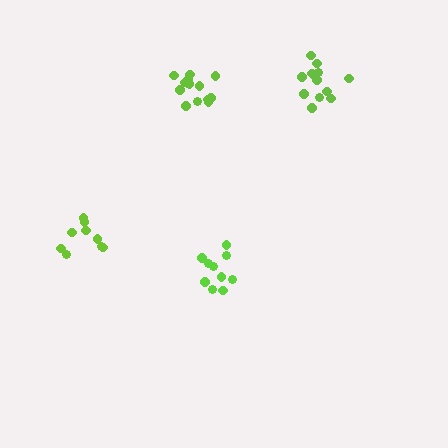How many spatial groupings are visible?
There are 4 spatial groupings.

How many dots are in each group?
Group 1: 10 dots, Group 2: 14 dots, Group 3: 9 dots, Group 4: 13 dots (46 total).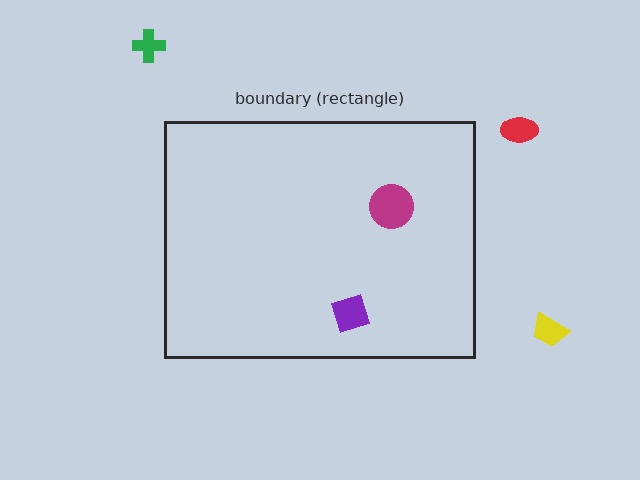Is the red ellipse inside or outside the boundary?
Outside.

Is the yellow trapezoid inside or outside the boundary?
Outside.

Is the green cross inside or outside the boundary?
Outside.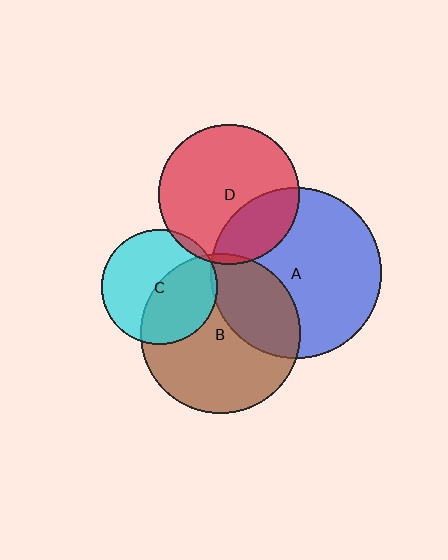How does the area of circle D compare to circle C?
Approximately 1.5 times.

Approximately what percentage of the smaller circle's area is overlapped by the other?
Approximately 30%.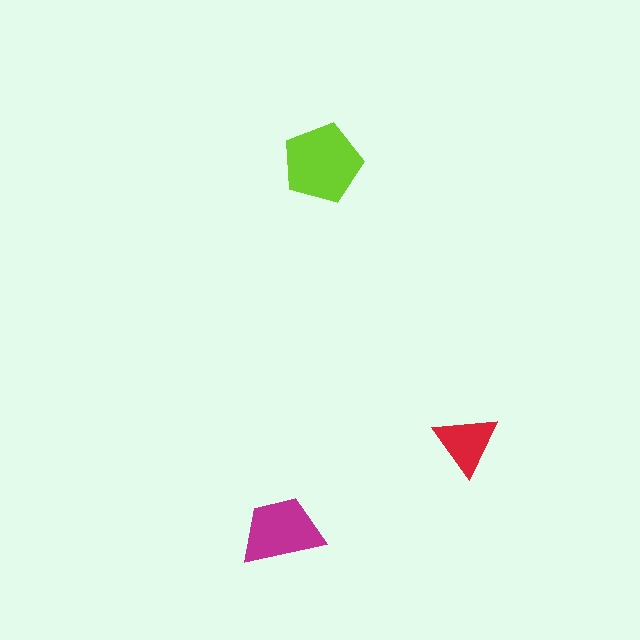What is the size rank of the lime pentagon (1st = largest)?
1st.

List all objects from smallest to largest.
The red triangle, the magenta trapezoid, the lime pentagon.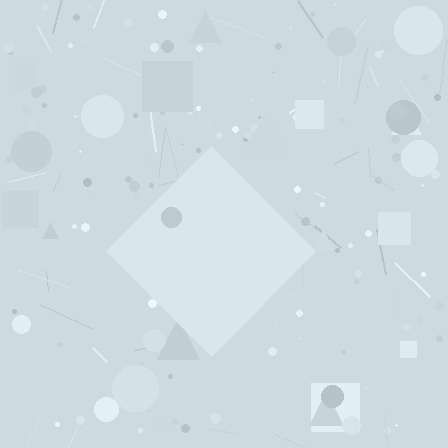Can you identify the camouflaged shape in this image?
The camouflaged shape is a diamond.